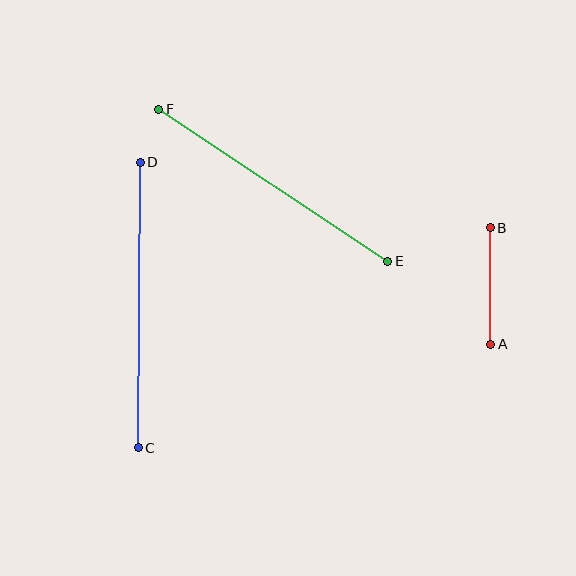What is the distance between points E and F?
The distance is approximately 275 pixels.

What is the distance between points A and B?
The distance is approximately 116 pixels.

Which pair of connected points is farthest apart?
Points C and D are farthest apart.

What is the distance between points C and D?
The distance is approximately 286 pixels.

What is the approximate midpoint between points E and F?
The midpoint is at approximately (273, 185) pixels.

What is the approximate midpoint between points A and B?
The midpoint is at approximately (491, 286) pixels.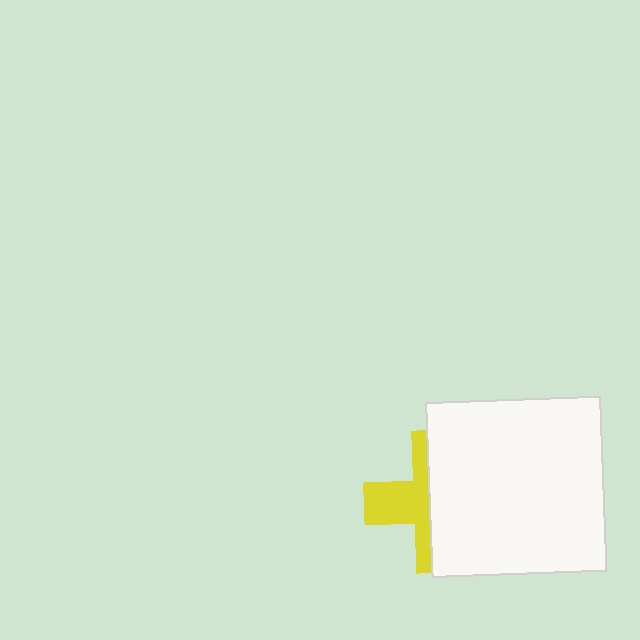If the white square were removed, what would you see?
You would see the complete yellow cross.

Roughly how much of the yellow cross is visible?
A small part of it is visible (roughly 40%).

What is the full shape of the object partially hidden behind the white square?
The partially hidden object is a yellow cross.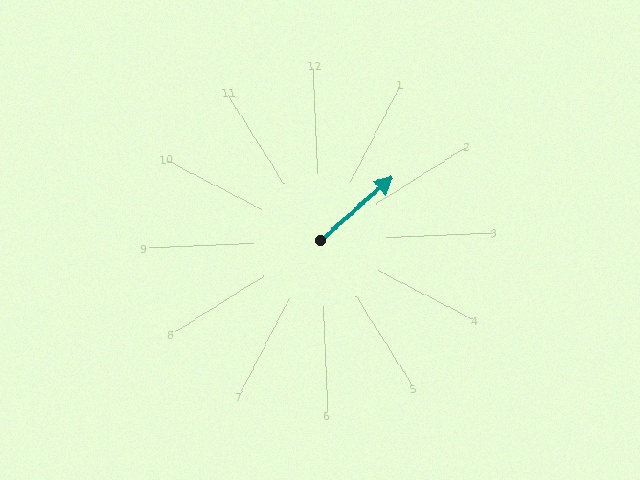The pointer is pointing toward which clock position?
Roughly 2 o'clock.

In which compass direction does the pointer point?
Northeast.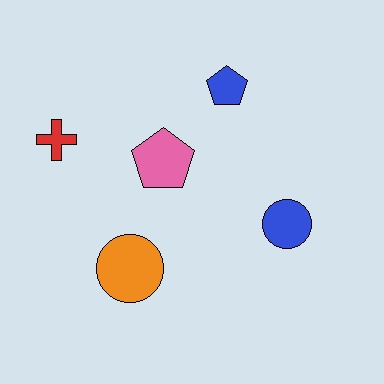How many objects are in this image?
There are 5 objects.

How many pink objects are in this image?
There is 1 pink object.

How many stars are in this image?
There are no stars.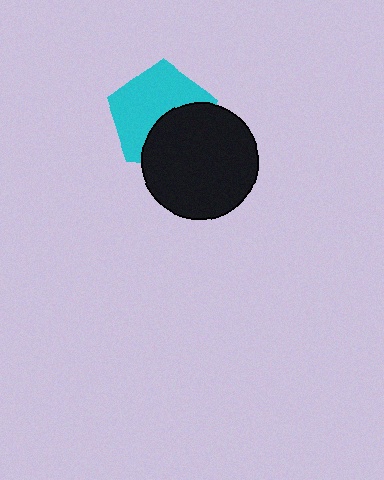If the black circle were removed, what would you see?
You would see the complete cyan pentagon.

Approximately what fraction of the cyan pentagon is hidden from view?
Roughly 40% of the cyan pentagon is hidden behind the black circle.